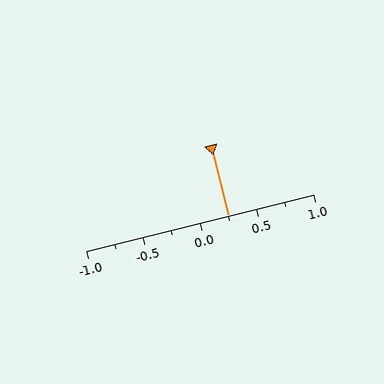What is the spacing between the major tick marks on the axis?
The major ticks are spaced 0.5 apart.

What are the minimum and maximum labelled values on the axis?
The axis runs from -1.0 to 1.0.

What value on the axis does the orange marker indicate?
The marker indicates approximately 0.25.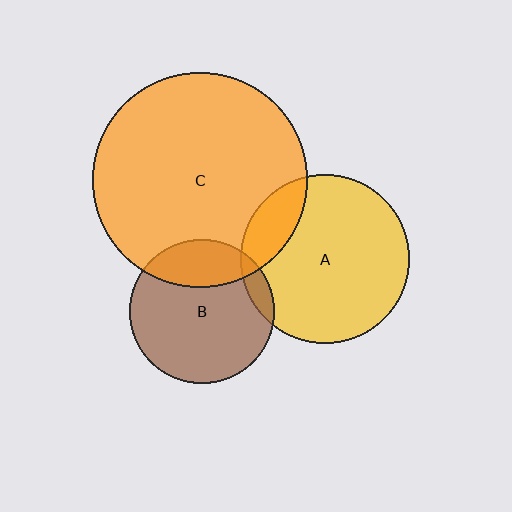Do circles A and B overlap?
Yes.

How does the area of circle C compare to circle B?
Approximately 2.2 times.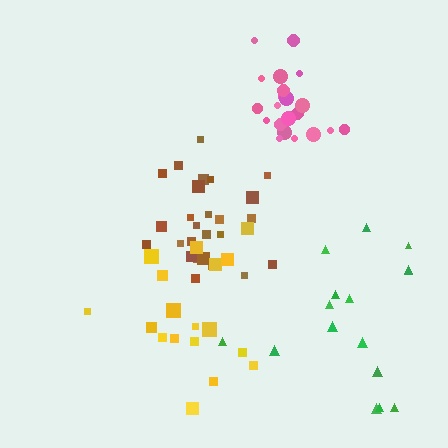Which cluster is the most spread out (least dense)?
Green.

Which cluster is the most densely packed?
Pink.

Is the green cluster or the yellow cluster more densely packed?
Yellow.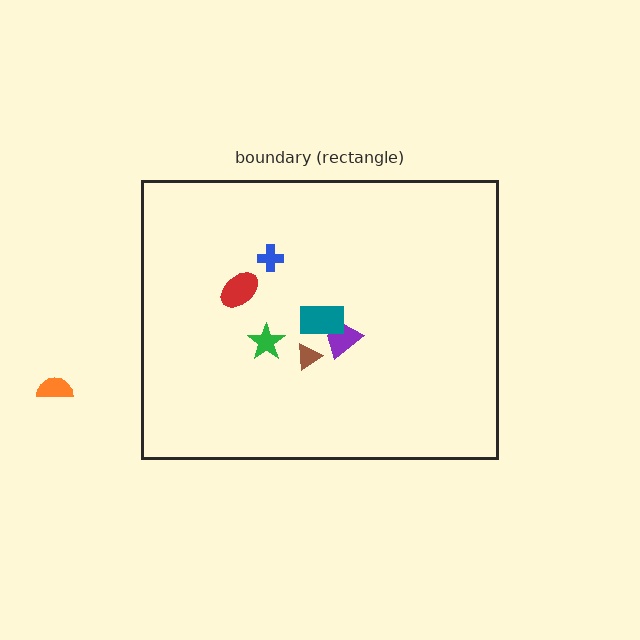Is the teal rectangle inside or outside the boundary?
Inside.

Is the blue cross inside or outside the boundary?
Inside.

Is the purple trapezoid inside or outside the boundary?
Inside.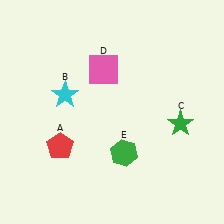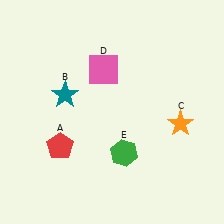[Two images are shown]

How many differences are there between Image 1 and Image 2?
There are 2 differences between the two images.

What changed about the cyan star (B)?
In Image 1, B is cyan. In Image 2, it changed to teal.